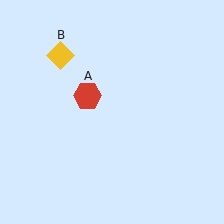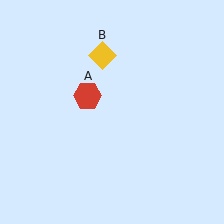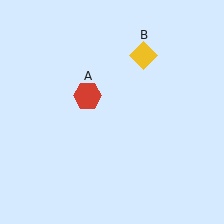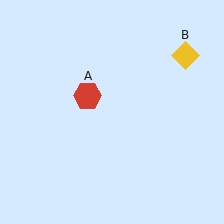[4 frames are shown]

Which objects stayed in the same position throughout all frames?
Red hexagon (object A) remained stationary.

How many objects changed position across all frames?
1 object changed position: yellow diamond (object B).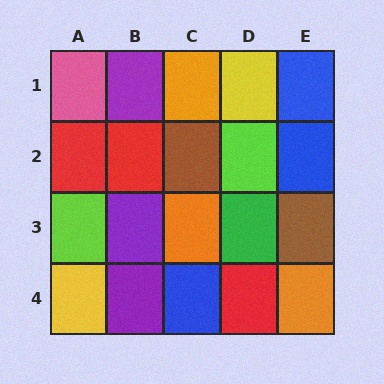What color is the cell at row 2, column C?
Brown.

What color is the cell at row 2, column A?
Red.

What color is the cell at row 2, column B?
Red.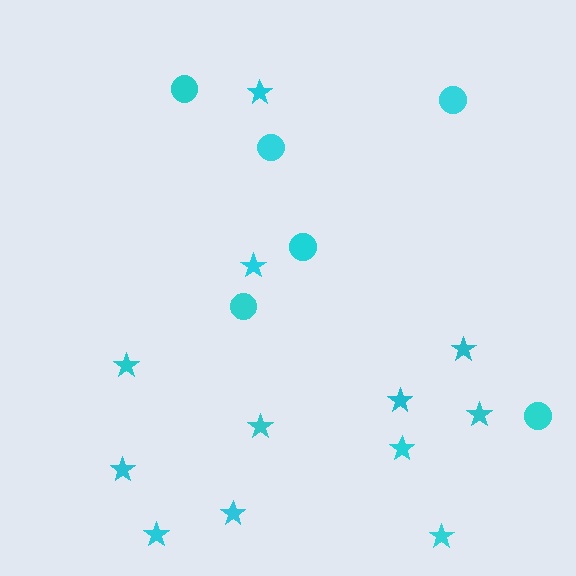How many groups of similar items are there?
There are 2 groups: one group of circles (6) and one group of stars (12).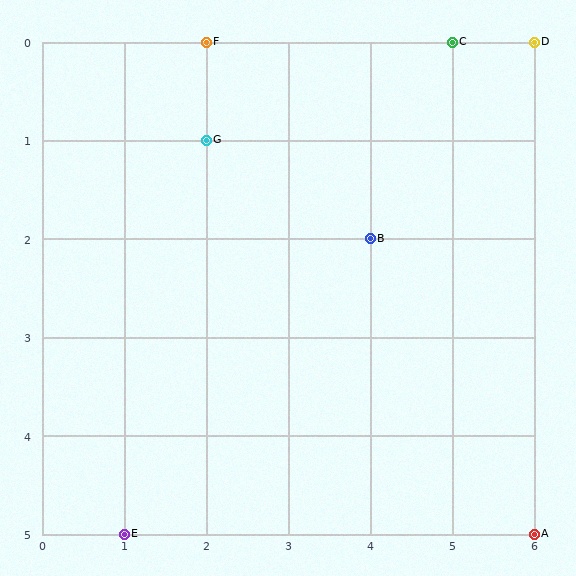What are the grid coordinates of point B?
Point B is at grid coordinates (4, 2).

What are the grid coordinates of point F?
Point F is at grid coordinates (2, 0).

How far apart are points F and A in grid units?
Points F and A are 4 columns and 5 rows apart (about 6.4 grid units diagonally).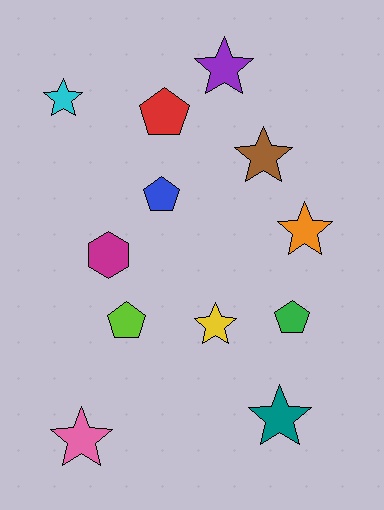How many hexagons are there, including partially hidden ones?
There is 1 hexagon.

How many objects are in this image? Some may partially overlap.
There are 12 objects.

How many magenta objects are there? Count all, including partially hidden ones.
There is 1 magenta object.